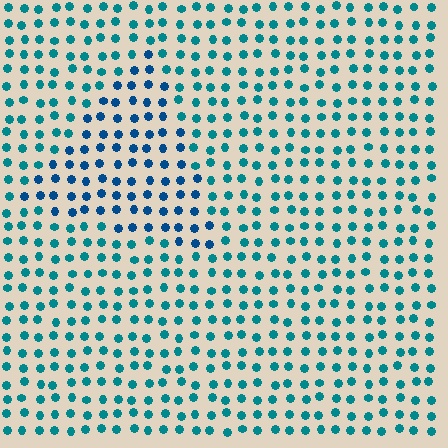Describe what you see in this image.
The image is filled with small teal elements in a uniform arrangement. A triangle-shaped region is visible where the elements are tinted to a slightly different hue, forming a subtle color boundary.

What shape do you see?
I see a triangle.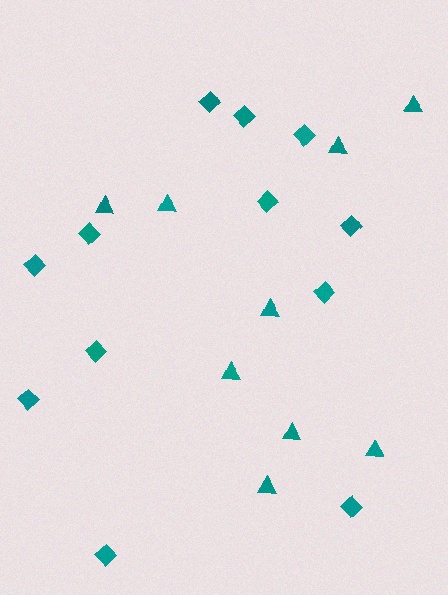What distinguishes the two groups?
There are 2 groups: one group of triangles (9) and one group of diamonds (12).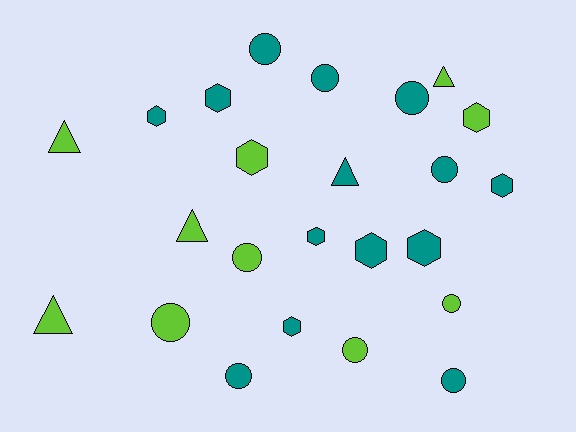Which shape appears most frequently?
Circle, with 10 objects.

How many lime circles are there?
There are 4 lime circles.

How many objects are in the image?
There are 24 objects.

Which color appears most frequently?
Teal, with 14 objects.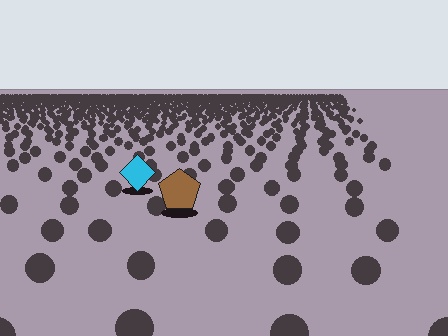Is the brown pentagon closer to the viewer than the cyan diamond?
Yes. The brown pentagon is closer — you can tell from the texture gradient: the ground texture is coarser near it.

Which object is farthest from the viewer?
The cyan diamond is farthest from the viewer. It appears smaller and the ground texture around it is denser.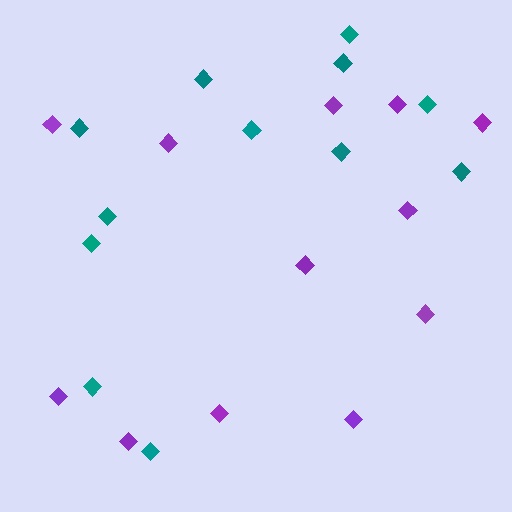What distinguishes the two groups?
There are 2 groups: one group of teal diamonds (12) and one group of purple diamonds (12).